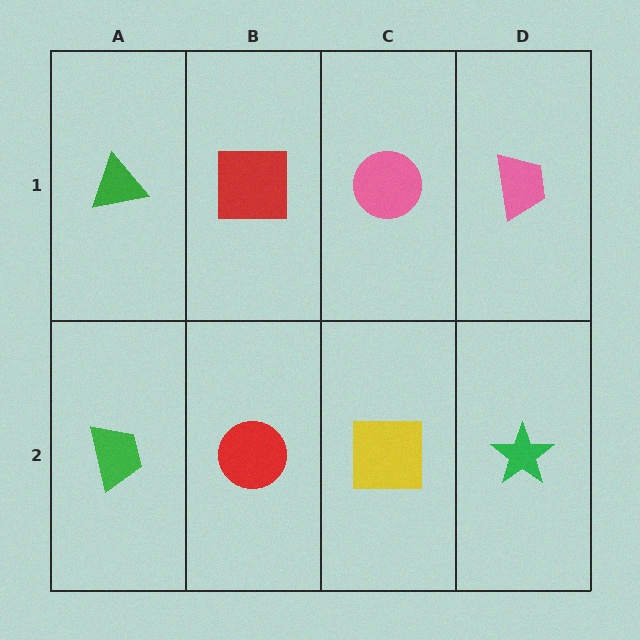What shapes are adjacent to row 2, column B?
A red square (row 1, column B), a green trapezoid (row 2, column A), a yellow square (row 2, column C).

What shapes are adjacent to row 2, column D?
A pink trapezoid (row 1, column D), a yellow square (row 2, column C).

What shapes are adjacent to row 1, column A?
A green trapezoid (row 2, column A), a red square (row 1, column B).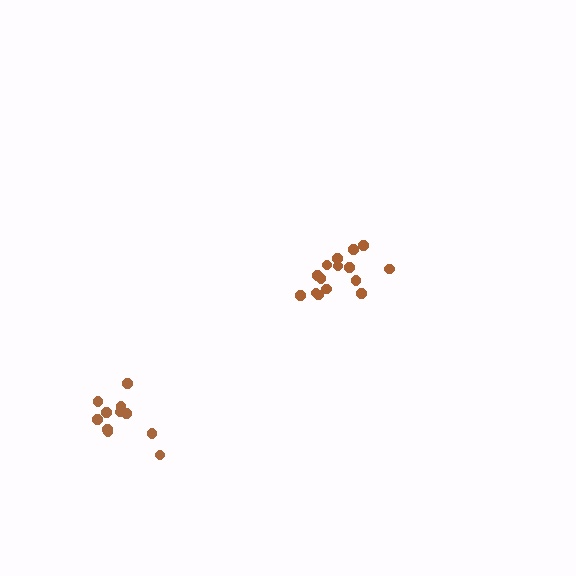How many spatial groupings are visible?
There are 2 spatial groupings.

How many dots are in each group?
Group 1: 15 dots, Group 2: 11 dots (26 total).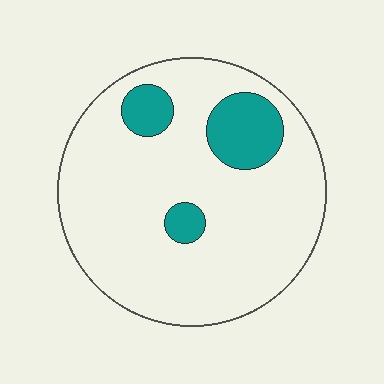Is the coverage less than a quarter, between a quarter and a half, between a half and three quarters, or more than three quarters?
Less than a quarter.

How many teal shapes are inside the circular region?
3.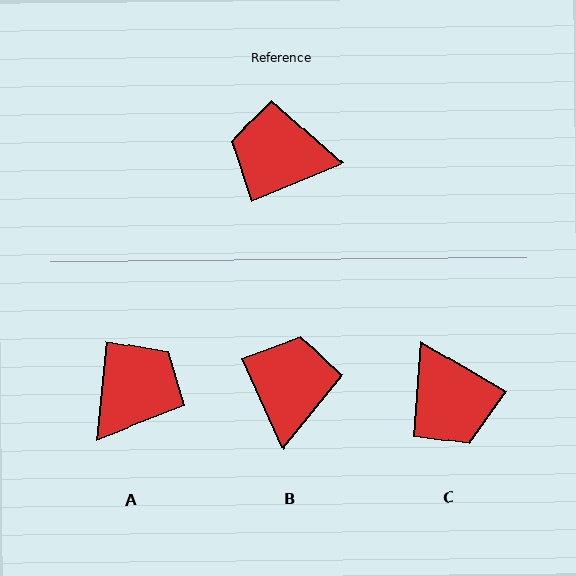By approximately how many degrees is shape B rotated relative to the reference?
Approximately 88 degrees clockwise.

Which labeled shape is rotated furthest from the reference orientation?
C, about 127 degrees away.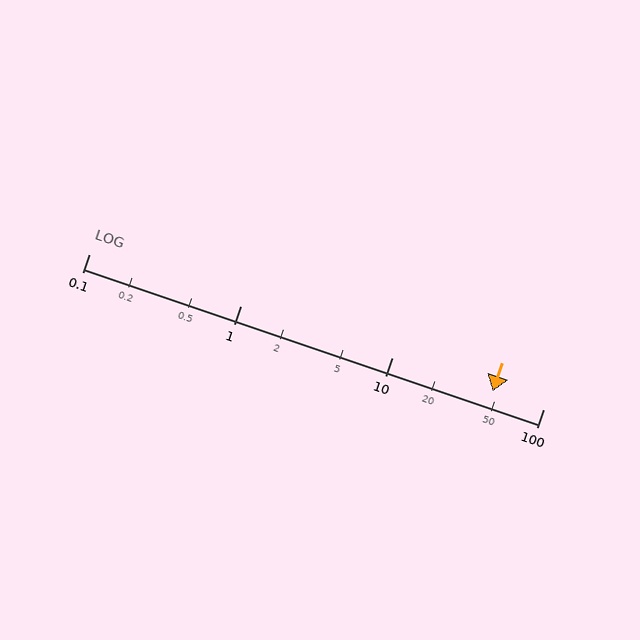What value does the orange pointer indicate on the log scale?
The pointer indicates approximately 46.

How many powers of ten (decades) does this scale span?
The scale spans 3 decades, from 0.1 to 100.